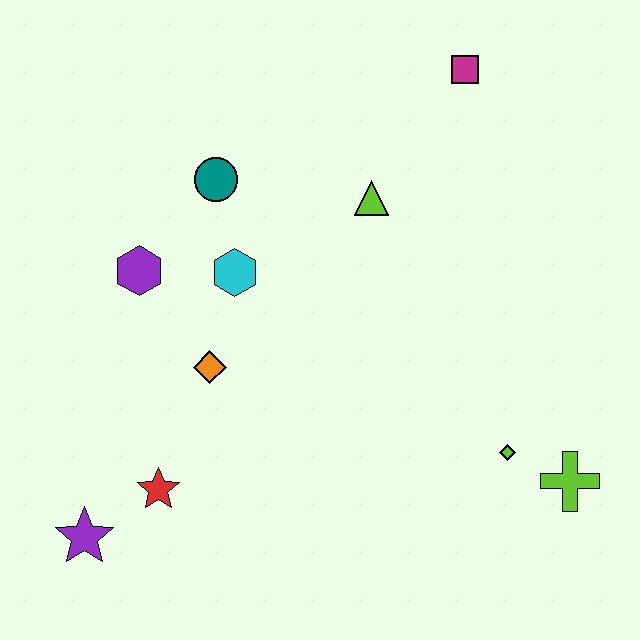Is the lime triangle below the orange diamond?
No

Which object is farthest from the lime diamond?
The purple star is farthest from the lime diamond.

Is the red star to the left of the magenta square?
Yes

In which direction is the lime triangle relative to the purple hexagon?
The lime triangle is to the right of the purple hexagon.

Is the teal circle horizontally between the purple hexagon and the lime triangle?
Yes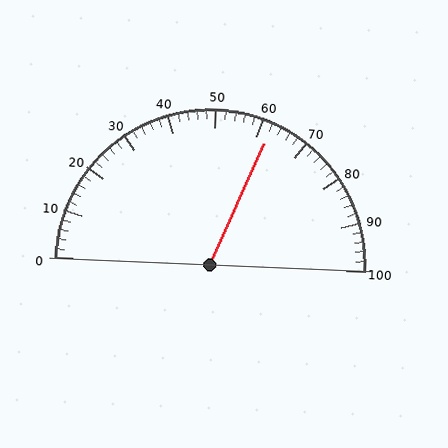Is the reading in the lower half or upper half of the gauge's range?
The reading is in the upper half of the range (0 to 100).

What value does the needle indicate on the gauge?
The needle indicates approximately 62.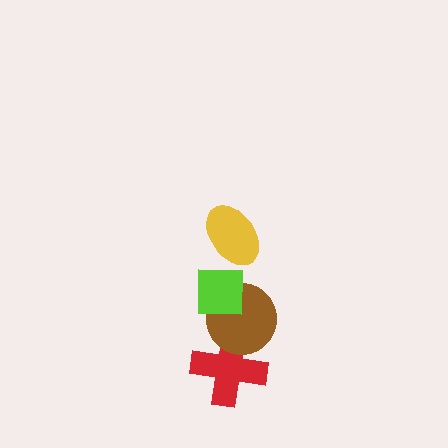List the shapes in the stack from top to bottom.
From top to bottom: the yellow ellipse, the lime square, the brown circle, the red cross.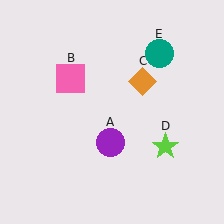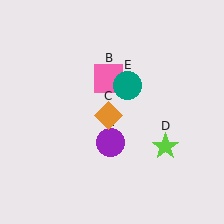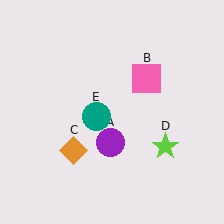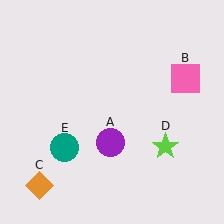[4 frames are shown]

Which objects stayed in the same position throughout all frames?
Purple circle (object A) and lime star (object D) remained stationary.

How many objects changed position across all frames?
3 objects changed position: pink square (object B), orange diamond (object C), teal circle (object E).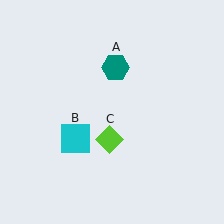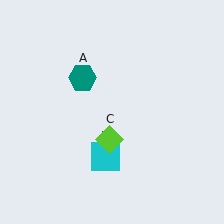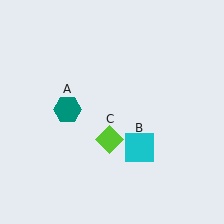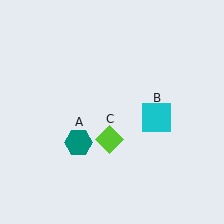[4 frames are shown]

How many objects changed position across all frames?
2 objects changed position: teal hexagon (object A), cyan square (object B).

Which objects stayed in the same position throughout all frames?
Lime diamond (object C) remained stationary.